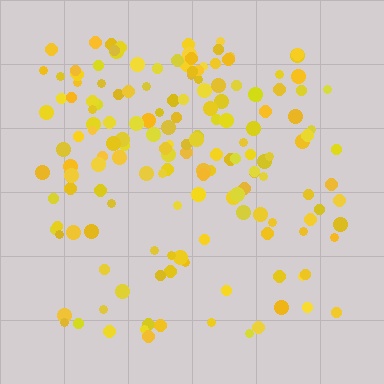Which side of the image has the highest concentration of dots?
The top.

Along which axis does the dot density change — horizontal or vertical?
Vertical.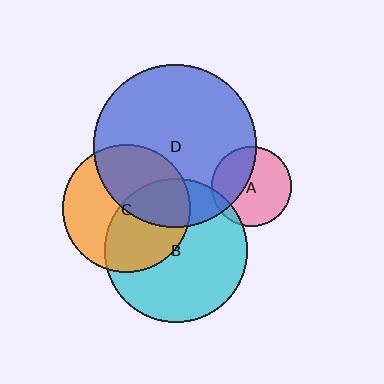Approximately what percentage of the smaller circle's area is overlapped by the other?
Approximately 25%.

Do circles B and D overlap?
Yes.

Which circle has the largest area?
Circle D (blue).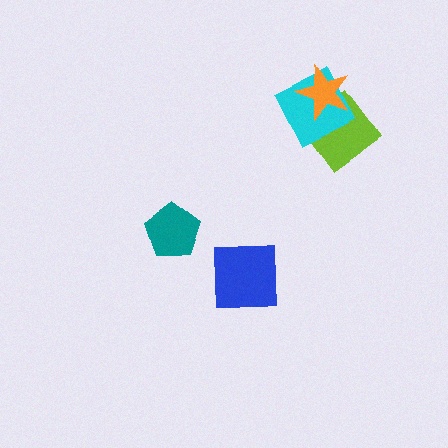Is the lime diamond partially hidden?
Yes, it is partially covered by another shape.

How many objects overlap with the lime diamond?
2 objects overlap with the lime diamond.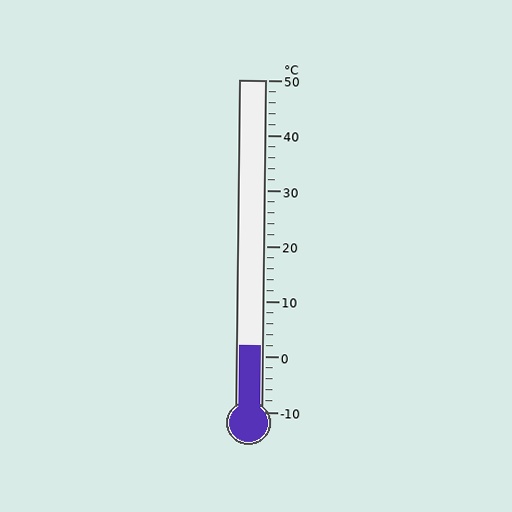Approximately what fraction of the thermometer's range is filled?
The thermometer is filled to approximately 20% of its range.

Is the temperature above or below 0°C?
The temperature is above 0°C.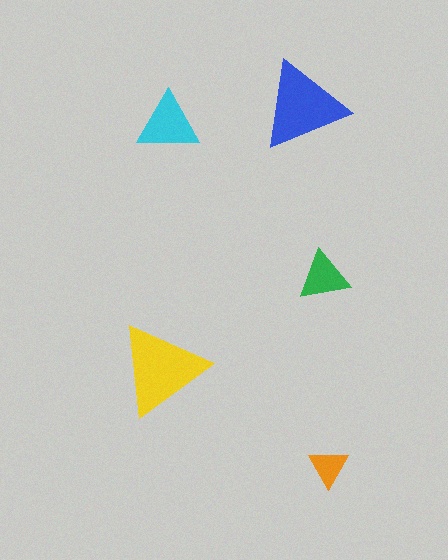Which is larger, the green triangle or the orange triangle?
The green one.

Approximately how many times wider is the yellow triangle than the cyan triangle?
About 1.5 times wider.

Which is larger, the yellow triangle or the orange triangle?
The yellow one.